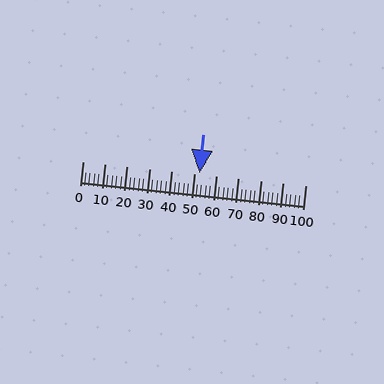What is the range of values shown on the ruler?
The ruler shows values from 0 to 100.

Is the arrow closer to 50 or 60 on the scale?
The arrow is closer to 50.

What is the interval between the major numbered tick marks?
The major tick marks are spaced 10 units apart.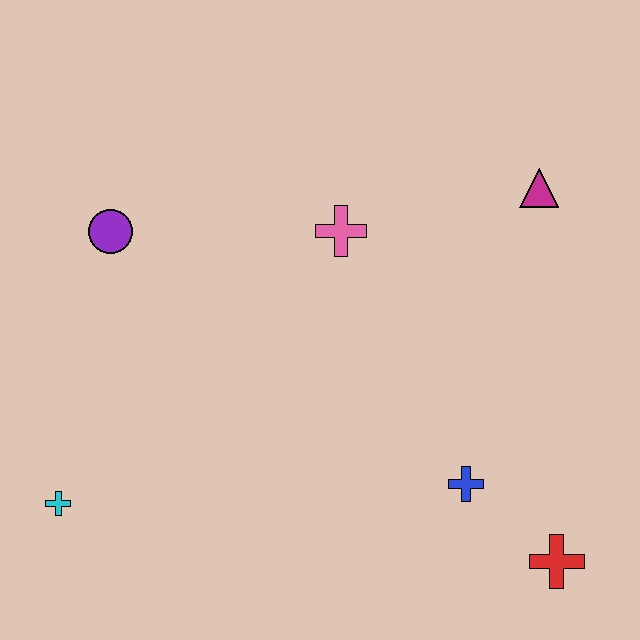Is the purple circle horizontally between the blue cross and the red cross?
No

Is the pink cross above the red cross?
Yes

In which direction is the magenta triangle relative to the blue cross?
The magenta triangle is above the blue cross.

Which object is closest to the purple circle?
The pink cross is closest to the purple circle.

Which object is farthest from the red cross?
The purple circle is farthest from the red cross.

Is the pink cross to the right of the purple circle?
Yes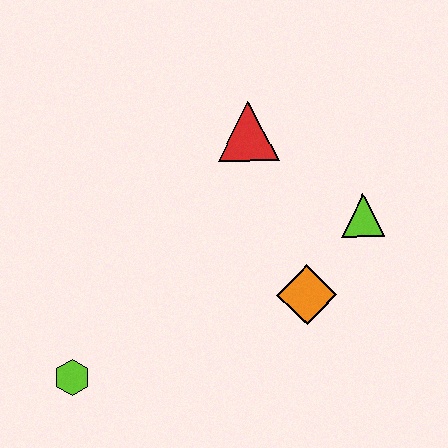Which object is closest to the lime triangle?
The orange diamond is closest to the lime triangle.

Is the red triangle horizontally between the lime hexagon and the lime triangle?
Yes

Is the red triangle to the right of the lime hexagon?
Yes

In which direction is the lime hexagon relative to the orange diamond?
The lime hexagon is to the left of the orange diamond.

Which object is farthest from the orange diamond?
The lime hexagon is farthest from the orange diamond.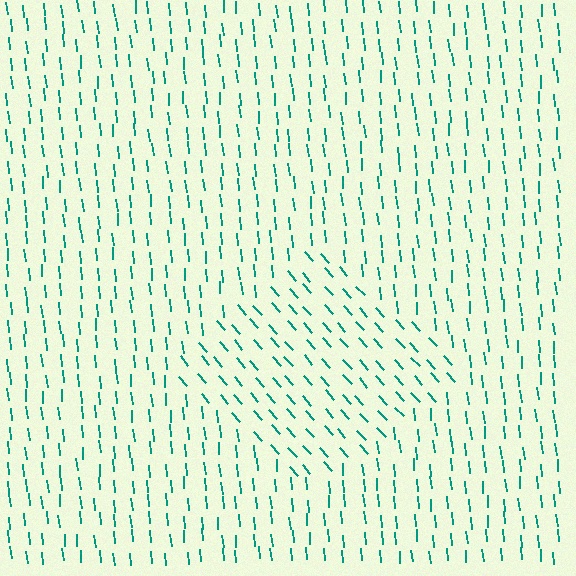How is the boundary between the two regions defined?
The boundary is defined purely by a change in line orientation (approximately 36 degrees difference). All lines are the same color and thickness.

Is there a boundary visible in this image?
Yes, there is a texture boundary formed by a change in line orientation.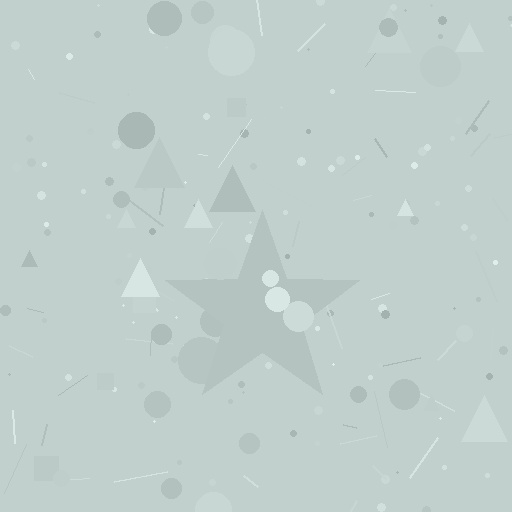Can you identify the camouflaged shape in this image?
The camouflaged shape is a star.